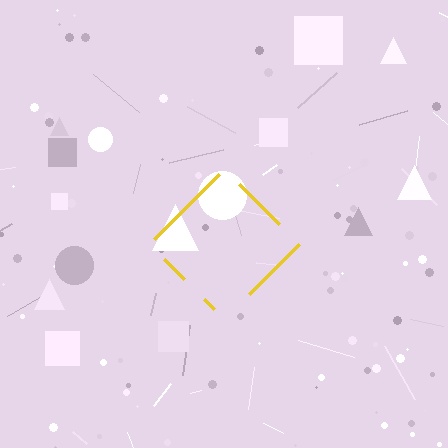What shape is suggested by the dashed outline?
The dashed outline suggests a diamond.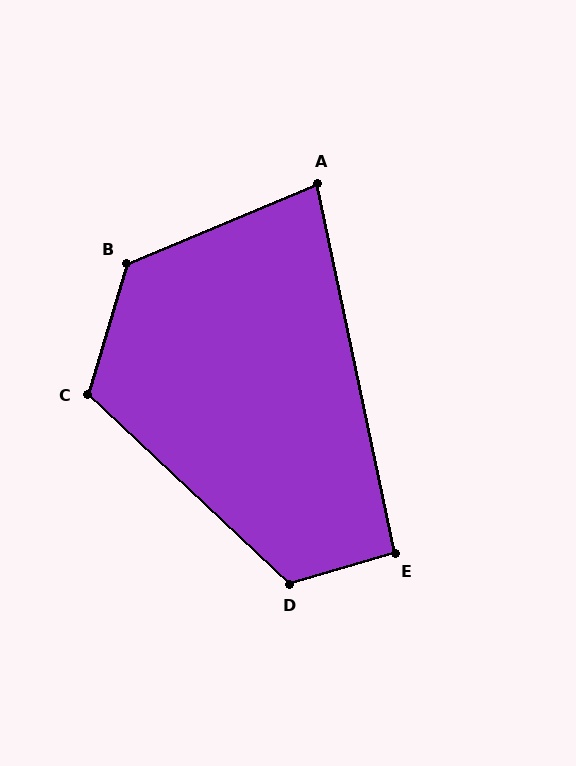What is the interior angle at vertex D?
Approximately 120 degrees (obtuse).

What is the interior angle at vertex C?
Approximately 117 degrees (obtuse).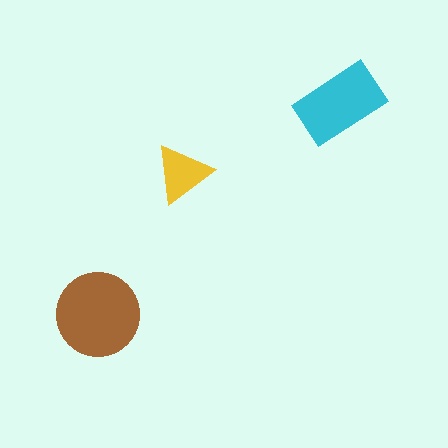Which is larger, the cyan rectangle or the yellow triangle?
The cyan rectangle.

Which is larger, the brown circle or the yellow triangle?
The brown circle.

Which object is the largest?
The brown circle.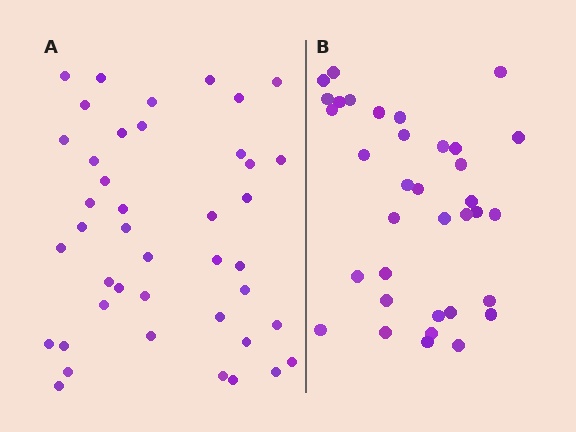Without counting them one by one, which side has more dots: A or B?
Region A (the left region) has more dots.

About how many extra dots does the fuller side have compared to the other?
Region A has roughly 8 or so more dots than region B.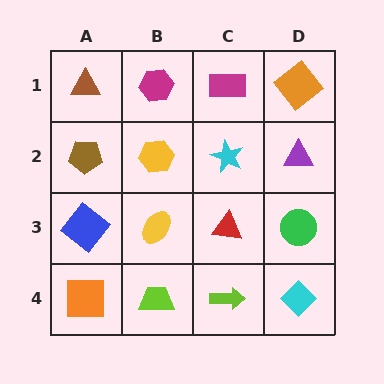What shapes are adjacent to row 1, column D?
A purple triangle (row 2, column D), a magenta rectangle (row 1, column C).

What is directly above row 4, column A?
A blue diamond.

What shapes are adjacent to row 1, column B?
A yellow hexagon (row 2, column B), a brown triangle (row 1, column A), a magenta rectangle (row 1, column C).